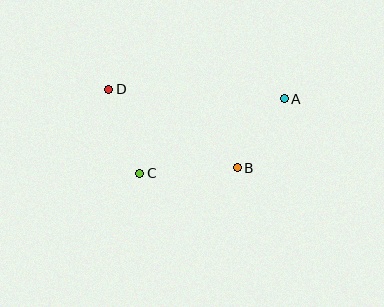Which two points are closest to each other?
Points A and B are closest to each other.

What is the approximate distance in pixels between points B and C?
The distance between B and C is approximately 98 pixels.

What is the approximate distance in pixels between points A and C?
The distance between A and C is approximately 162 pixels.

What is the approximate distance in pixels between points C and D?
The distance between C and D is approximately 89 pixels.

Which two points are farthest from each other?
Points A and D are farthest from each other.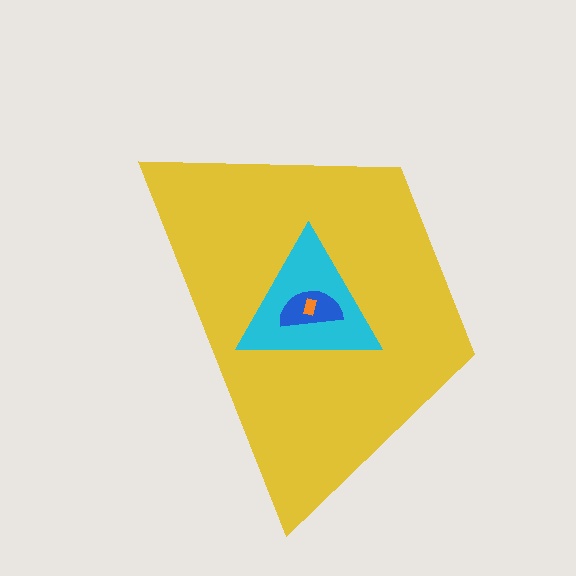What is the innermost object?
The orange rectangle.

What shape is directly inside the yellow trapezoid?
The cyan triangle.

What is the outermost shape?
The yellow trapezoid.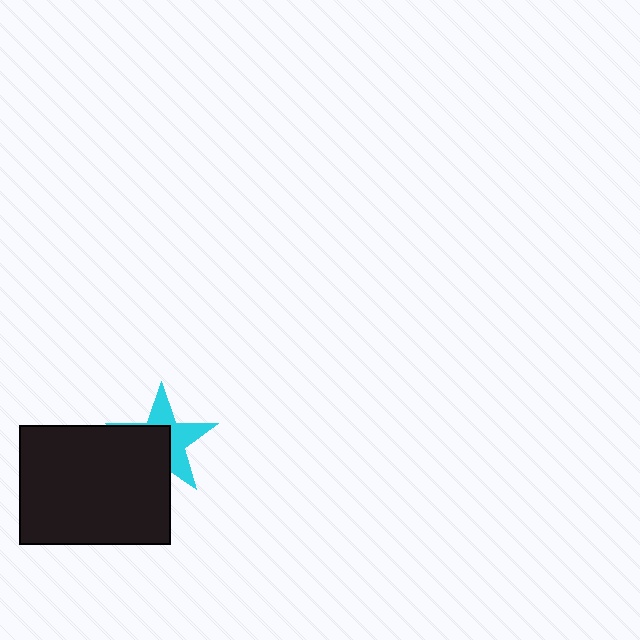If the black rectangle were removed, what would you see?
You would see the complete cyan star.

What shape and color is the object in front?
The object in front is a black rectangle.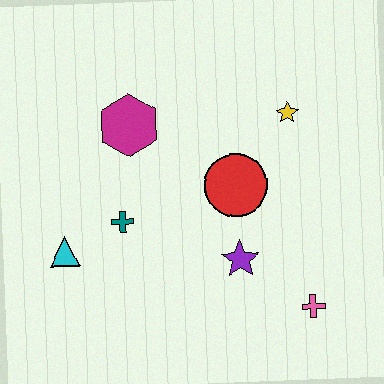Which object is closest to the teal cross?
The cyan triangle is closest to the teal cross.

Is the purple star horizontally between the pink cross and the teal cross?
Yes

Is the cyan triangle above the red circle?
No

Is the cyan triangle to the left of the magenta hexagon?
Yes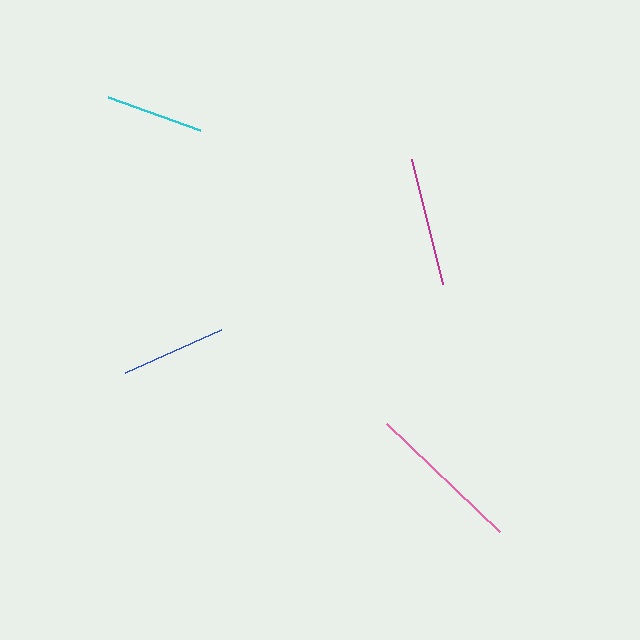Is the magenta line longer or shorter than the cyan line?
The magenta line is longer than the cyan line.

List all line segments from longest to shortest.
From longest to shortest: pink, magenta, blue, cyan.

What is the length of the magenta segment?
The magenta segment is approximately 129 pixels long.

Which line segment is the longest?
The pink line is the longest at approximately 157 pixels.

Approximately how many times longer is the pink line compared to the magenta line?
The pink line is approximately 1.2 times the length of the magenta line.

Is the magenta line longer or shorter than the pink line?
The pink line is longer than the magenta line.